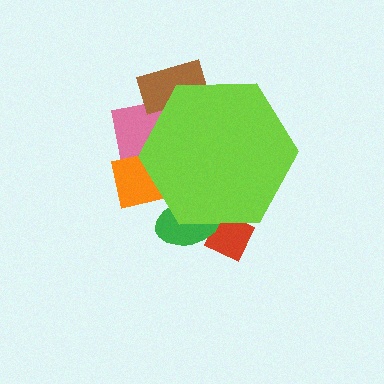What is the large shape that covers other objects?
A lime hexagon.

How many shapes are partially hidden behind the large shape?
5 shapes are partially hidden.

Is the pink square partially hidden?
Yes, the pink square is partially hidden behind the lime hexagon.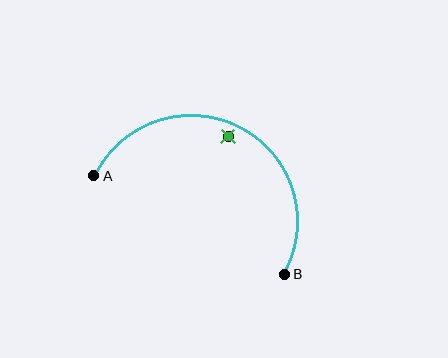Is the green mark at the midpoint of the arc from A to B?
No — the green mark does not lie on the arc at all. It sits slightly inside the curve.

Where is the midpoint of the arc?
The arc midpoint is the point on the curve farthest from the straight line joining A and B. It sits above that line.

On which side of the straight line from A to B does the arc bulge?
The arc bulges above the straight line connecting A and B.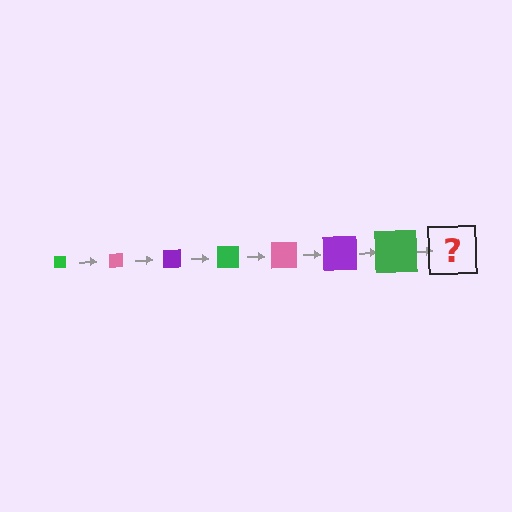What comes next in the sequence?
The next element should be a pink square, larger than the previous one.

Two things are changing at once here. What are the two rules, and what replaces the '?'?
The two rules are that the square grows larger each step and the color cycles through green, pink, and purple. The '?' should be a pink square, larger than the previous one.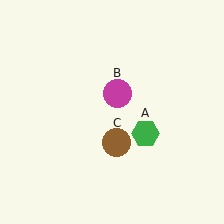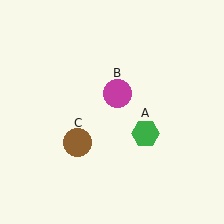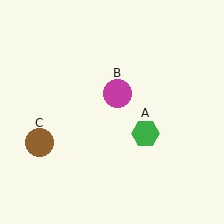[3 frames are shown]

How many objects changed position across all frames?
1 object changed position: brown circle (object C).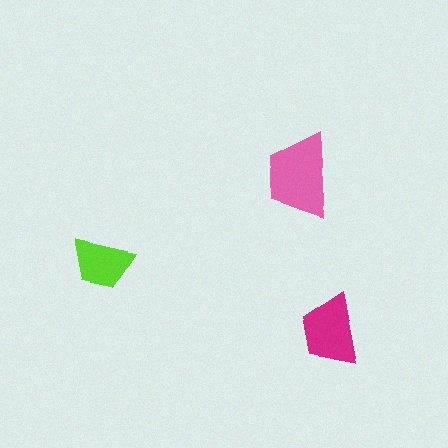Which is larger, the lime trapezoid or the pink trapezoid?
The pink one.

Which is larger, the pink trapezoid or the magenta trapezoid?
The pink one.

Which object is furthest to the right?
The magenta trapezoid is rightmost.